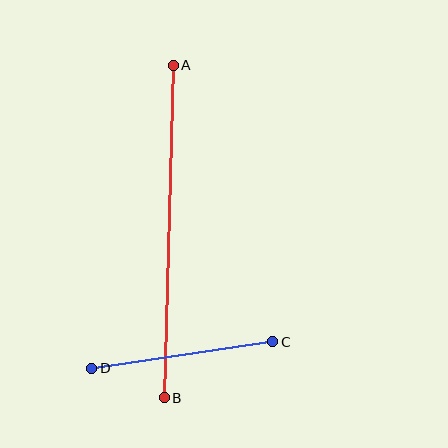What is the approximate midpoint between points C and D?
The midpoint is at approximately (182, 355) pixels.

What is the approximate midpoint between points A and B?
The midpoint is at approximately (169, 231) pixels.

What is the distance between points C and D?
The distance is approximately 183 pixels.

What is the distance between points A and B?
The distance is approximately 332 pixels.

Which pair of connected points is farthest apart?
Points A and B are farthest apart.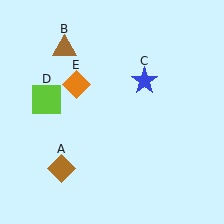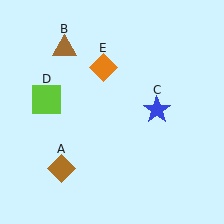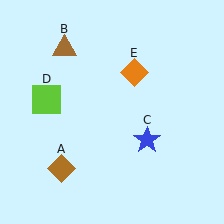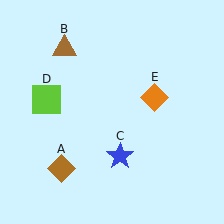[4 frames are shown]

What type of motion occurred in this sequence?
The blue star (object C), orange diamond (object E) rotated clockwise around the center of the scene.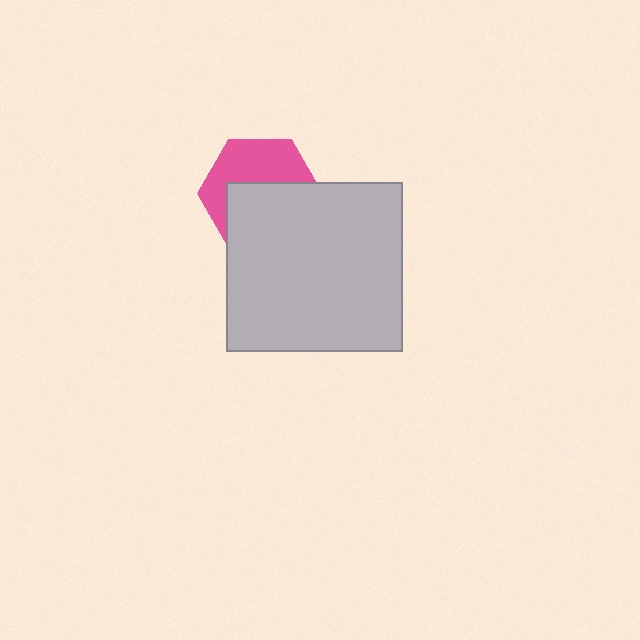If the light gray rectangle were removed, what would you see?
You would see the complete pink hexagon.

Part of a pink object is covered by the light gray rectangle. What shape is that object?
It is a hexagon.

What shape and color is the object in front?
The object in front is a light gray rectangle.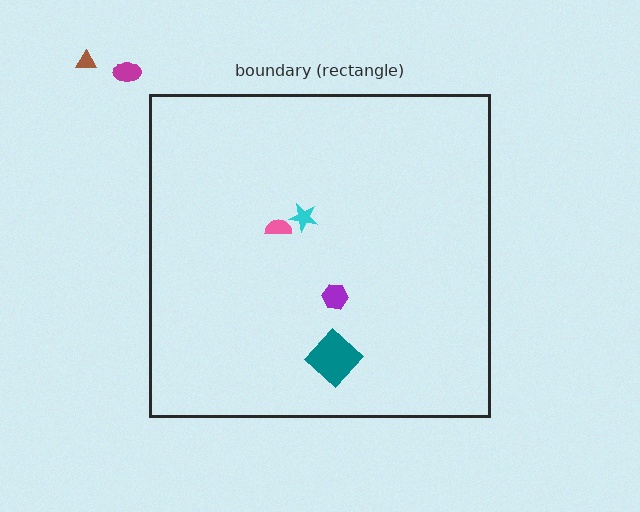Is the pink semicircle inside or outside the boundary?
Inside.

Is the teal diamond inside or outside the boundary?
Inside.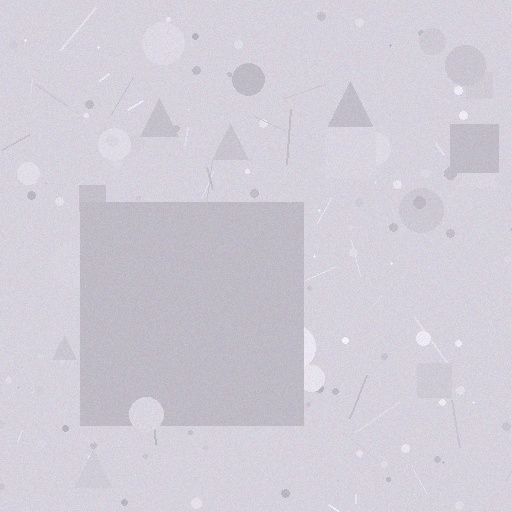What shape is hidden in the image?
A square is hidden in the image.